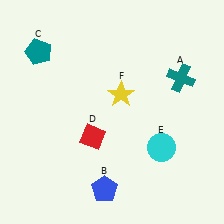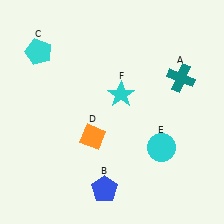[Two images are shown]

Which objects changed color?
C changed from teal to cyan. D changed from red to orange. F changed from yellow to cyan.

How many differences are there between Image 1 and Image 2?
There are 3 differences between the two images.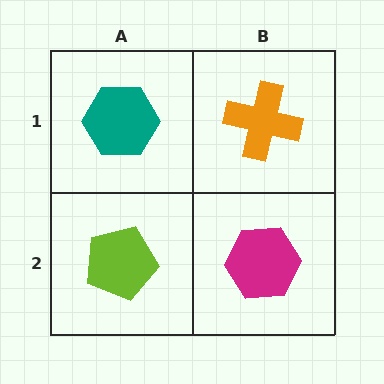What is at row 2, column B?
A magenta hexagon.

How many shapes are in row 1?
2 shapes.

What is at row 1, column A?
A teal hexagon.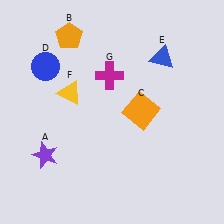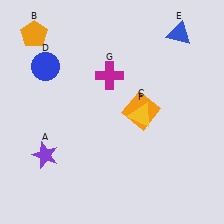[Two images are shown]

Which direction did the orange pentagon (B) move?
The orange pentagon (B) moved left.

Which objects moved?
The objects that moved are: the orange pentagon (B), the blue triangle (E), the yellow triangle (F).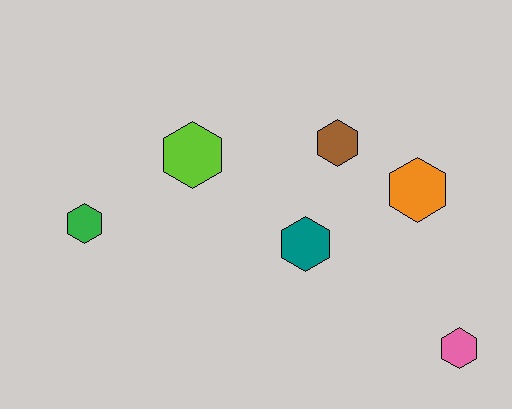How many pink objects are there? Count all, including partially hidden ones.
There is 1 pink object.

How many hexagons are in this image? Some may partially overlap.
There are 6 hexagons.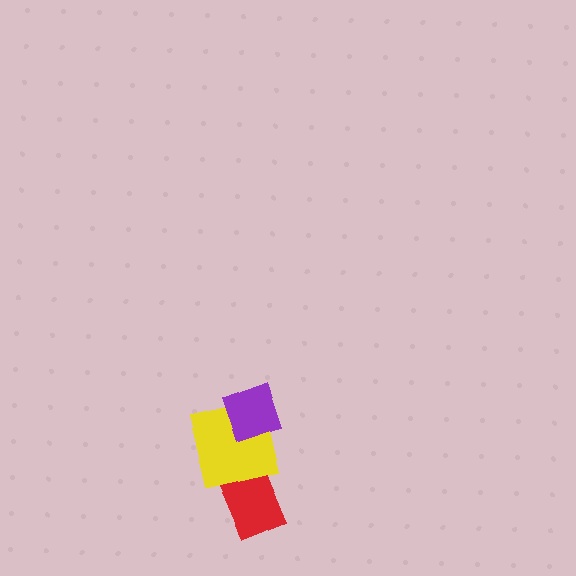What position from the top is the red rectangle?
The red rectangle is 3rd from the top.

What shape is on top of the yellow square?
The purple diamond is on top of the yellow square.